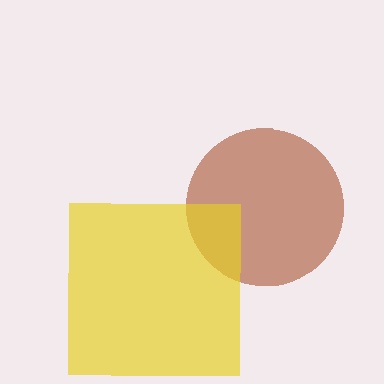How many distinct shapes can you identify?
There are 2 distinct shapes: a brown circle, a yellow square.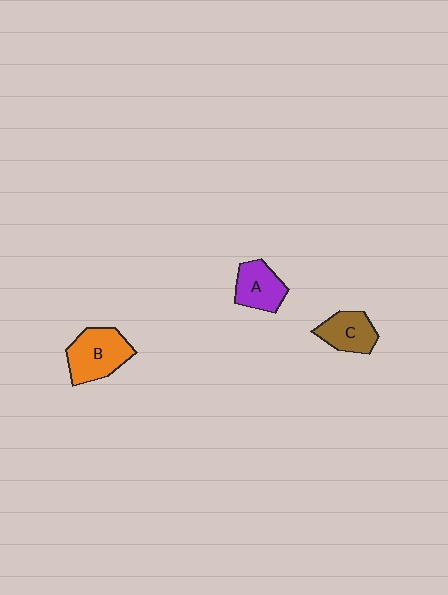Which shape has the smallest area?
Shape C (brown).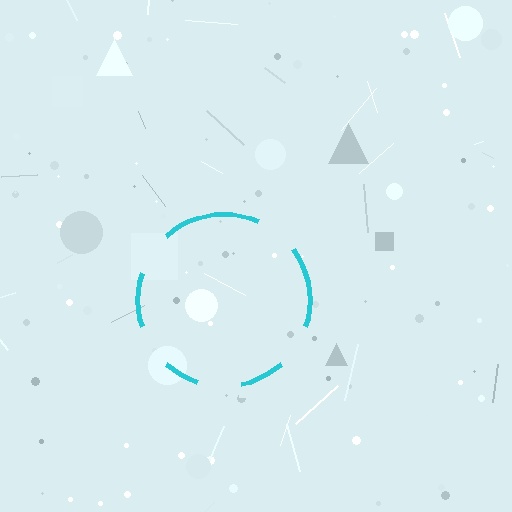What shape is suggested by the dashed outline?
The dashed outline suggests a circle.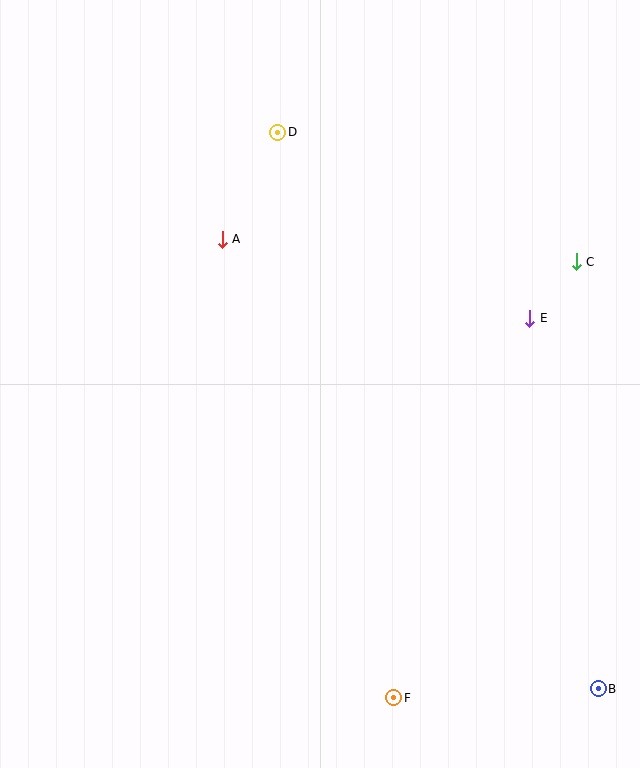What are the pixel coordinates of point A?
Point A is at (222, 239).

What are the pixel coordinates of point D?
Point D is at (278, 132).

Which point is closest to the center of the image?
Point A at (222, 239) is closest to the center.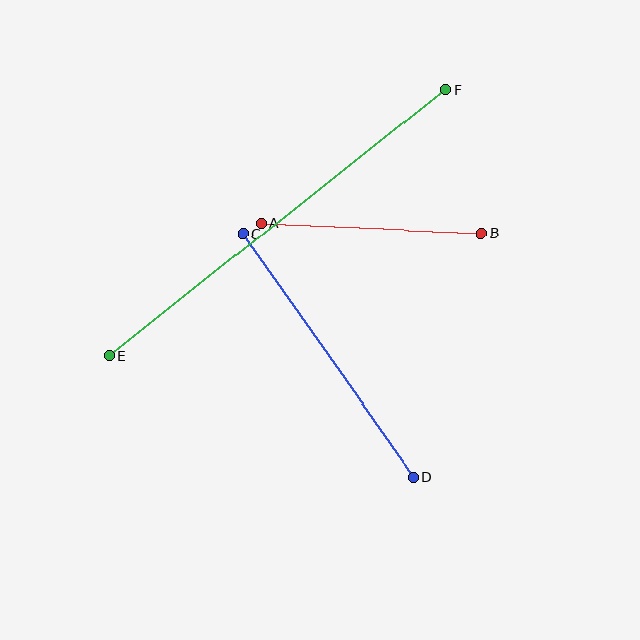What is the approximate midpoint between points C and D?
The midpoint is at approximately (328, 355) pixels.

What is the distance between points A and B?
The distance is approximately 220 pixels.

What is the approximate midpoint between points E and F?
The midpoint is at approximately (278, 223) pixels.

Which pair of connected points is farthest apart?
Points E and F are farthest apart.